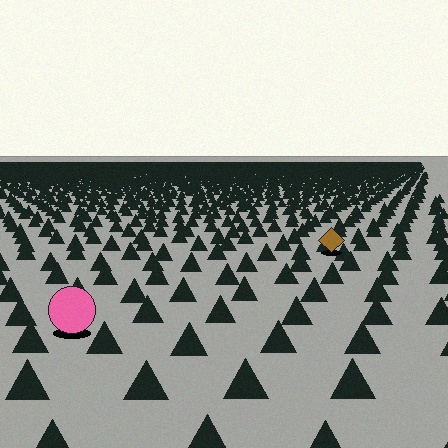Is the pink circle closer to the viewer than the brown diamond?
Yes. The pink circle is closer — you can tell from the texture gradient: the ground texture is coarser near it.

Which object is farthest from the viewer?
The brown diamond is farthest from the viewer. It appears smaller and the ground texture around it is denser.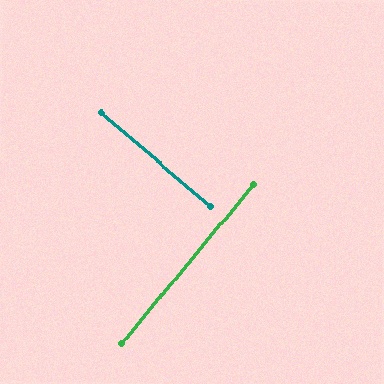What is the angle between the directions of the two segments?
Approximately 89 degrees.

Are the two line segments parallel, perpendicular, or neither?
Perpendicular — they meet at approximately 89°.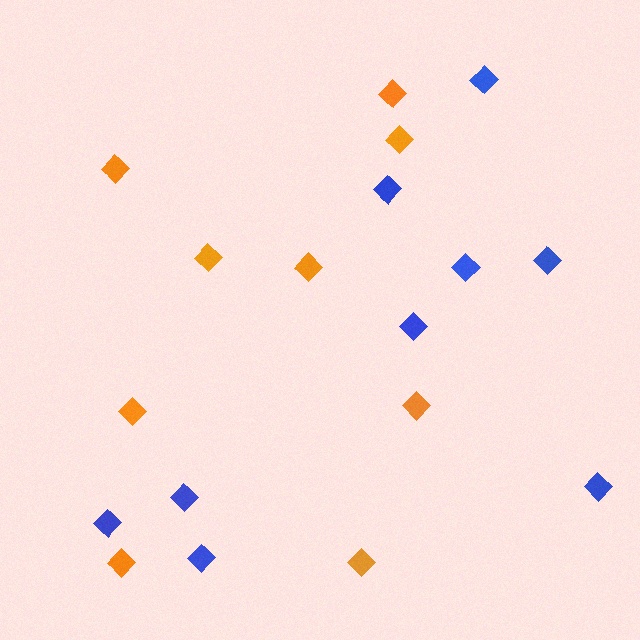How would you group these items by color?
There are 2 groups: one group of blue diamonds (9) and one group of orange diamonds (9).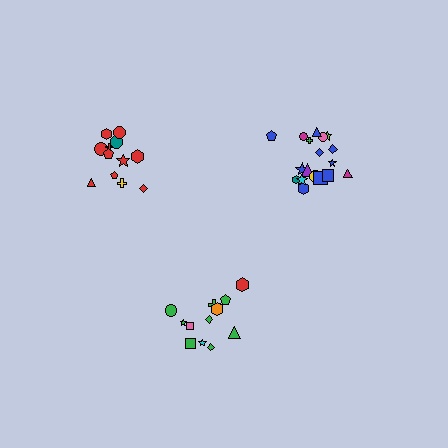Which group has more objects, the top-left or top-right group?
The top-right group.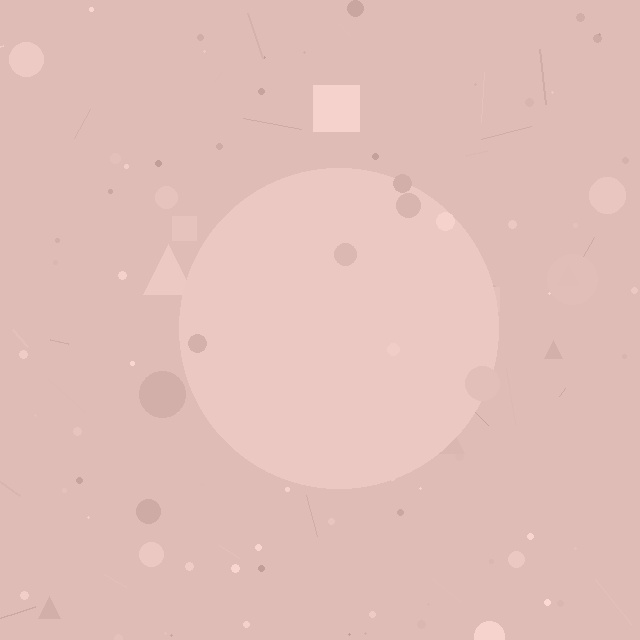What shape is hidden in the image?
A circle is hidden in the image.